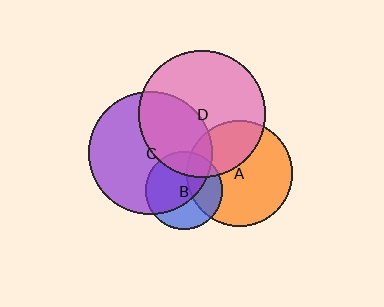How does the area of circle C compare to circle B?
Approximately 2.5 times.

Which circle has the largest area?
Circle D (pink).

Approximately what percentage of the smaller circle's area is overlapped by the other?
Approximately 35%.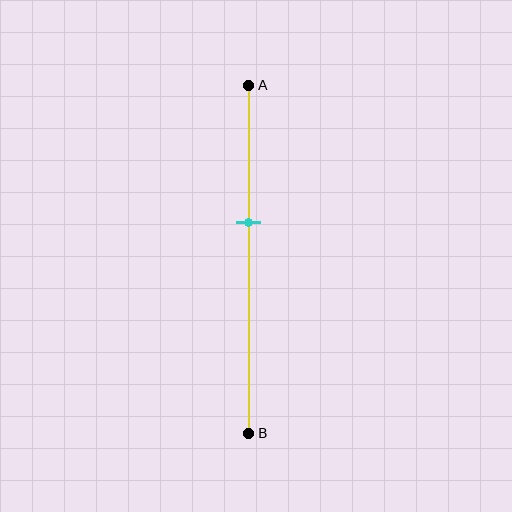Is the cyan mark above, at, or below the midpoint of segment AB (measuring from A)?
The cyan mark is above the midpoint of segment AB.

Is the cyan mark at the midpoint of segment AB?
No, the mark is at about 40% from A, not at the 50% midpoint.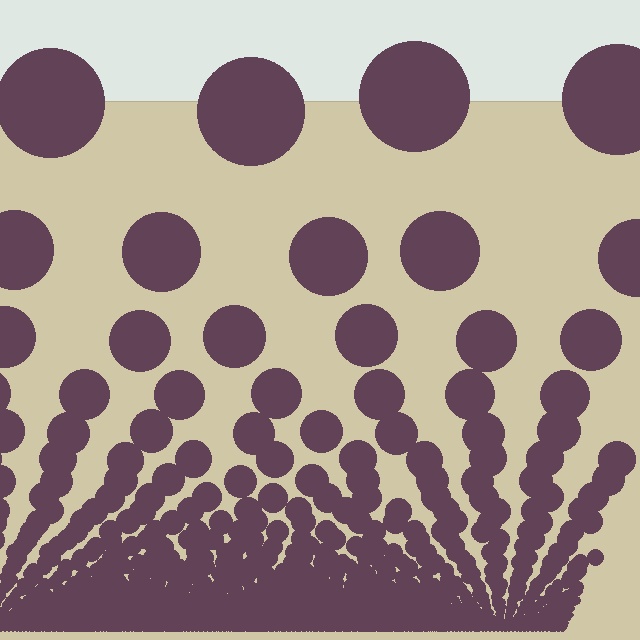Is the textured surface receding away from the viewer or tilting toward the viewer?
The surface appears to tilt toward the viewer. Texture elements get larger and sparser toward the top.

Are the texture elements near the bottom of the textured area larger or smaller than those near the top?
Smaller. The gradient is inverted — elements near the bottom are smaller and denser.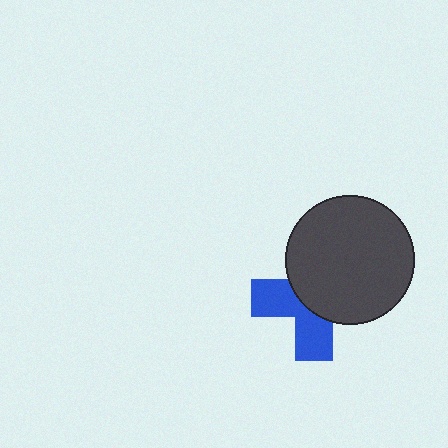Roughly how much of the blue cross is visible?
A small part of it is visible (roughly 43%).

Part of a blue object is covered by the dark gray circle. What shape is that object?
It is a cross.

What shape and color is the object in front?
The object in front is a dark gray circle.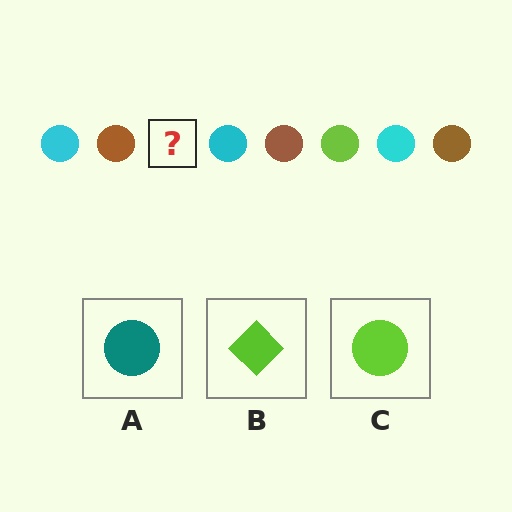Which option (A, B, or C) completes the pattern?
C.